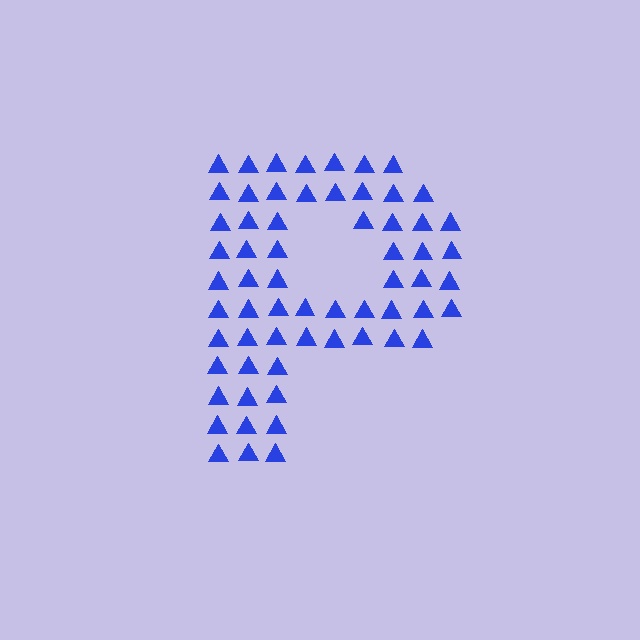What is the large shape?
The large shape is the letter P.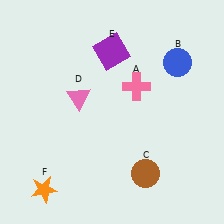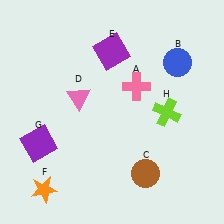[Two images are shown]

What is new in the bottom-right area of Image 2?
A lime cross (H) was added in the bottom-right area of Image 2.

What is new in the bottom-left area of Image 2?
A purple square (G) was added in the bottom-left area of Image 2.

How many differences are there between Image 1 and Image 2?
There are 2 differences between the two images.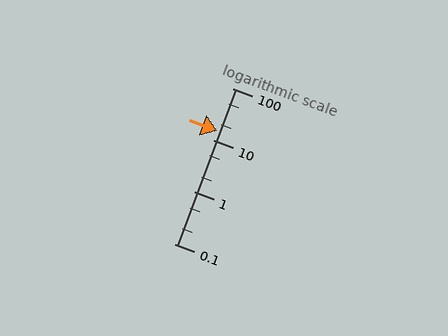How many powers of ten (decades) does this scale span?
The scale spans 3 decades, from 0.1 to 100.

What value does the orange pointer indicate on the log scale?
The pointer indicates approximately 15.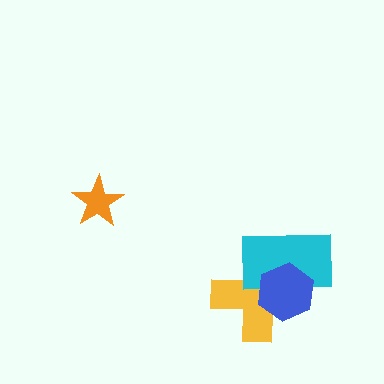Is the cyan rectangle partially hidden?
Yes, it is partially covered by another shape.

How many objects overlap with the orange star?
0 objects overlap with the orange star.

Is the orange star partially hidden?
No, no other shape covers it.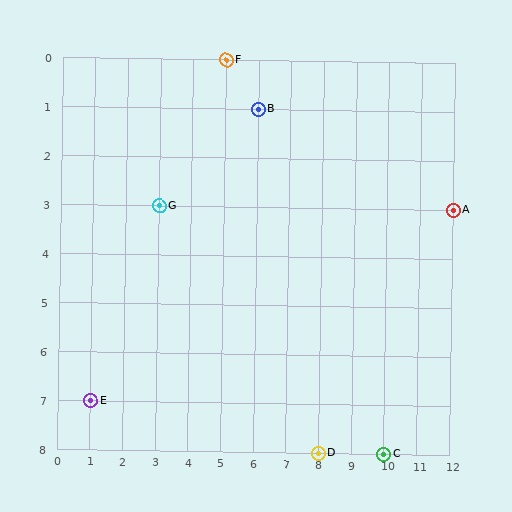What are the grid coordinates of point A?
Point A is at grid coordinates (12, 3).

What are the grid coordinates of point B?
Point B is at grid coordinates (6, 1).